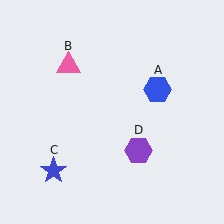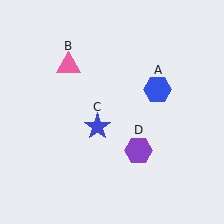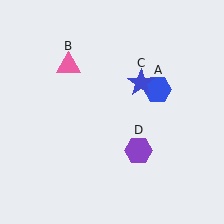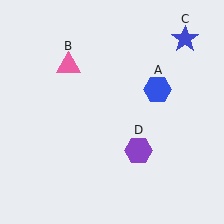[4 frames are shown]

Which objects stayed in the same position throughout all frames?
Blue hexagon (object A) and pink triangle (object B) and purple hexagon (object D) remained stationary.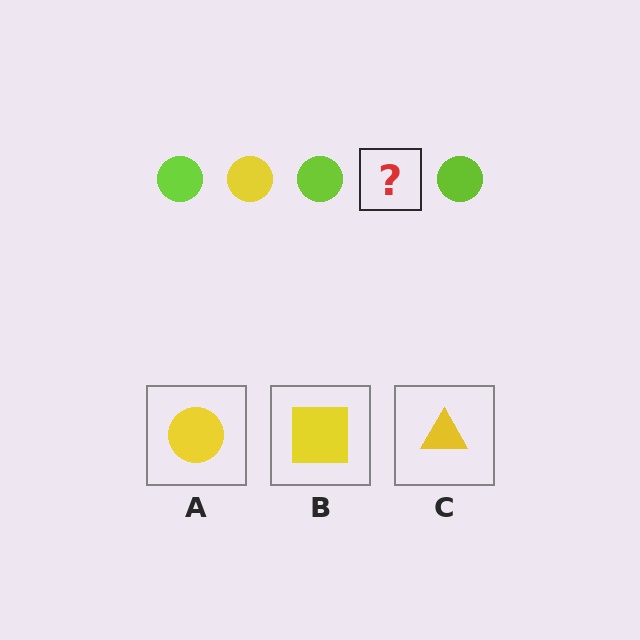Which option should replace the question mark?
Option A.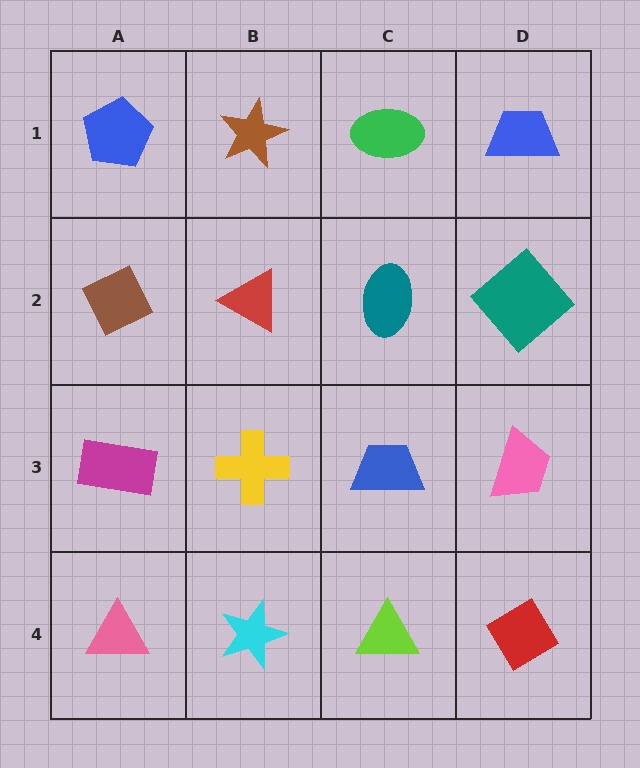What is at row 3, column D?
A pink trapezoid.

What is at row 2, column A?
A brown diamond.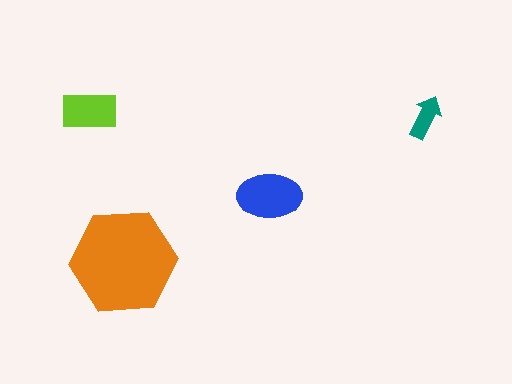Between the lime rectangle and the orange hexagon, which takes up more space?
The orange hexagon.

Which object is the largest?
The orange hexagon.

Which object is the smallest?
The teal arrow.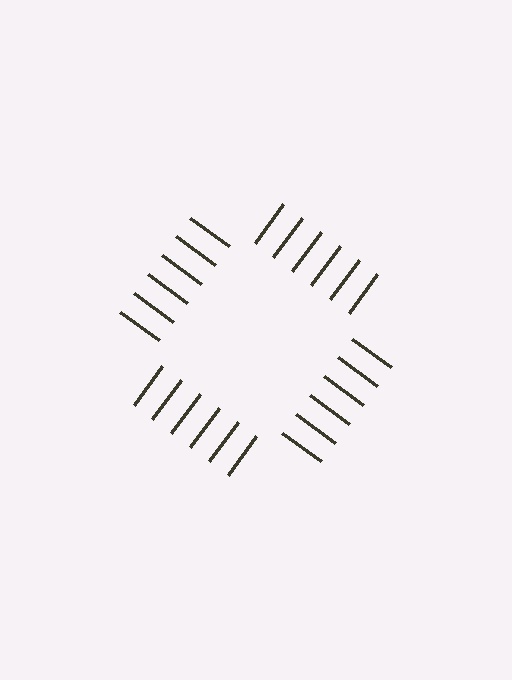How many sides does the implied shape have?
4 sides — the line-ends trace a square.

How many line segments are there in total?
24 — 6 along each of the 4 edges.